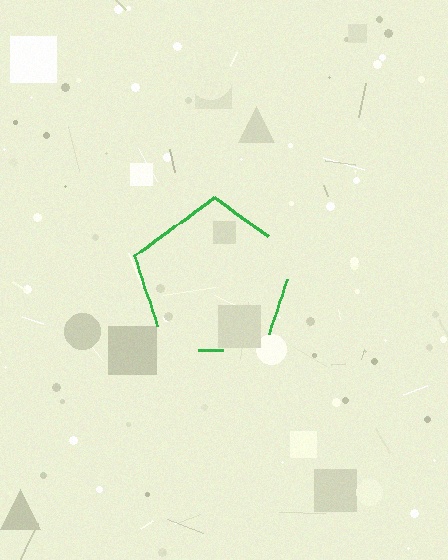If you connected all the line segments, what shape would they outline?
They would outline a pentagon.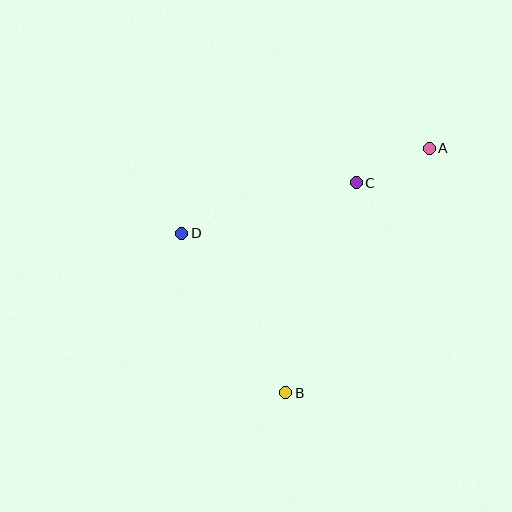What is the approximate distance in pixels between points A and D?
The distance between A and D is approximately 262 pixels.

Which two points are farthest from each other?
Points A and B are farthest from each other.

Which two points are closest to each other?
Points A and C are closest to each other.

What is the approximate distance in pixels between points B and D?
The distance between B and D is approximately 191 pixels.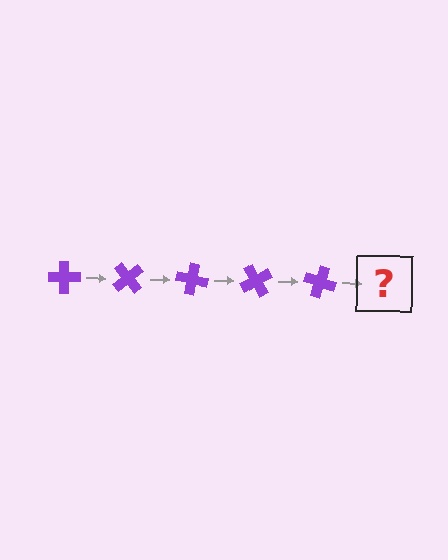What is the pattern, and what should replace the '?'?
The pattern is that the cross rotates 50 degrees each step. The '?' should be a purple cross rotated 250 degrees.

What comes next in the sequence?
The next element should be a purple cross rotated 250 degrees.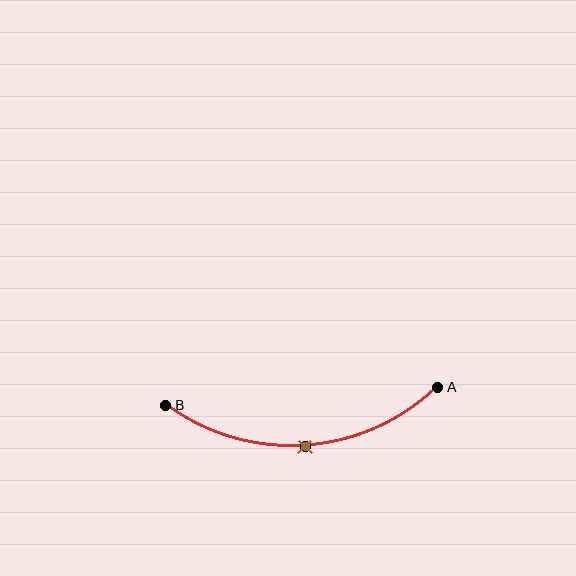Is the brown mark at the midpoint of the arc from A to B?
Yes. The brown mark lies on the arc at equal arc-length from both A and B — it is the arc midpoint.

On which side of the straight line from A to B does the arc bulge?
The arc bulges below the straight line connecting A and B.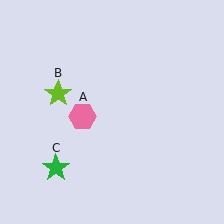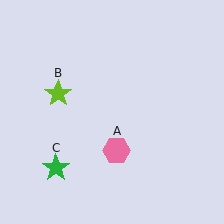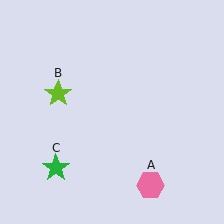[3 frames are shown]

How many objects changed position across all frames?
1 object changed position: pink hexagon (object A).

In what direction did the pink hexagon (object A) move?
The pink hexagon (object A) moved down and to the right.